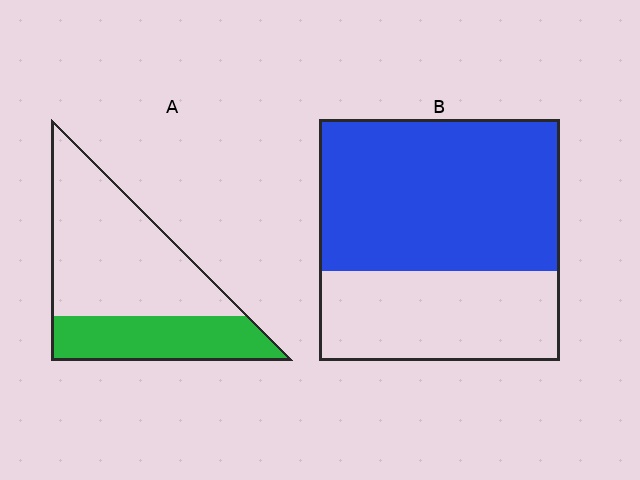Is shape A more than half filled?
No.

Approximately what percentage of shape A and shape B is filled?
A is approximately 35% and B is approximately 65%.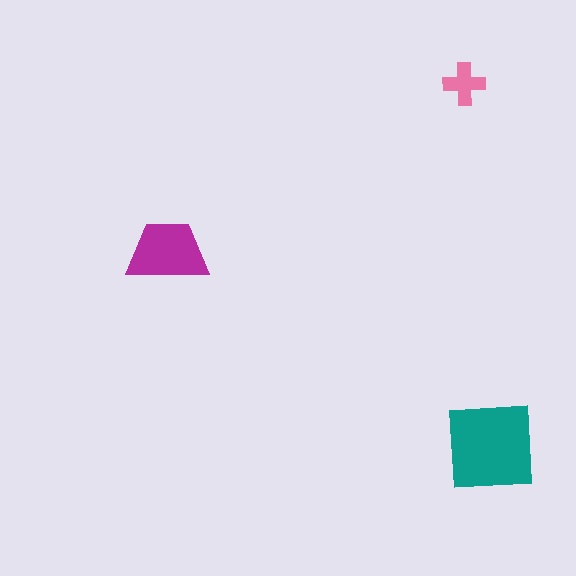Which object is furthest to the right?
The teal square is rightmost.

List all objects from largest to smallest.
The teal square, the magenta trapezoid, the pink cross.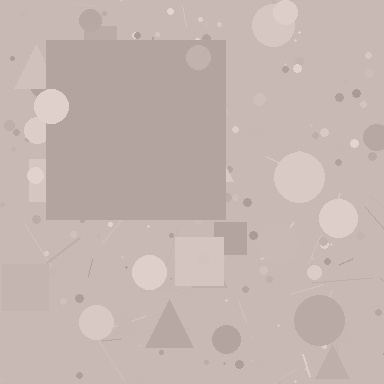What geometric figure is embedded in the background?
A square is embedded in the background.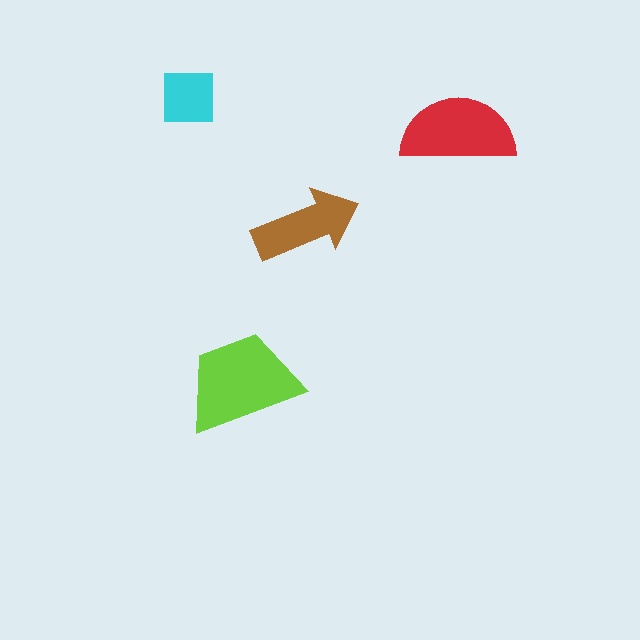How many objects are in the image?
There are 4 objects in the image.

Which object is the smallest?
The cyan square.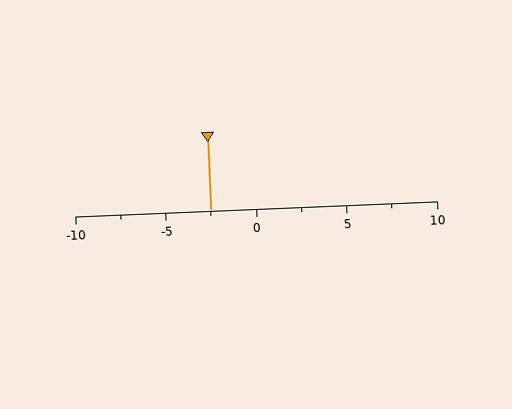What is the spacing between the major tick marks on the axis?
The major ticks are spaced 5 apart.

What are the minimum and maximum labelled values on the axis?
The axis runs from -10 to 10.